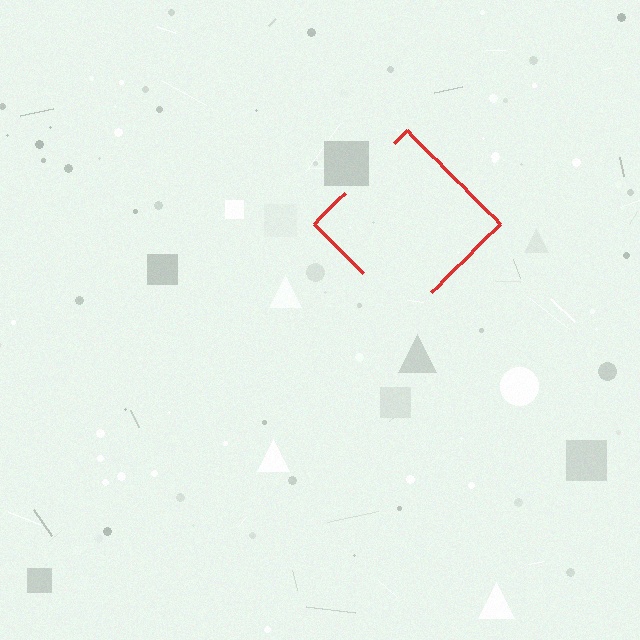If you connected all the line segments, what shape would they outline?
They would outline a diamond.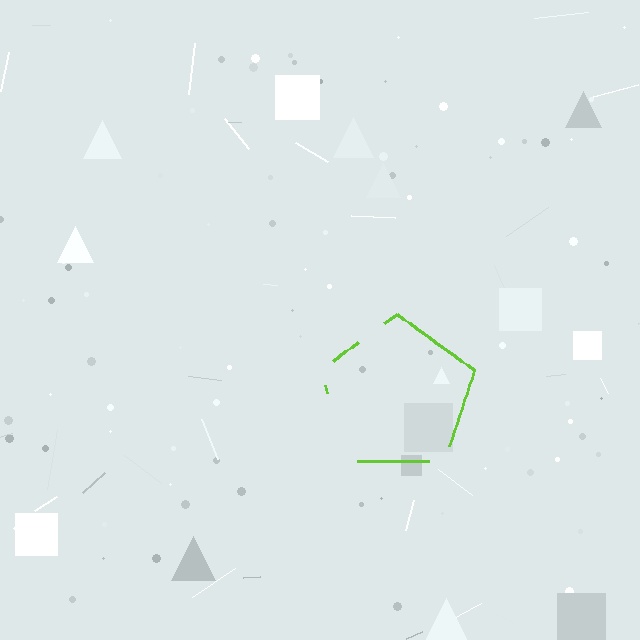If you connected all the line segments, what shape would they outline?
They would outline a pentagon.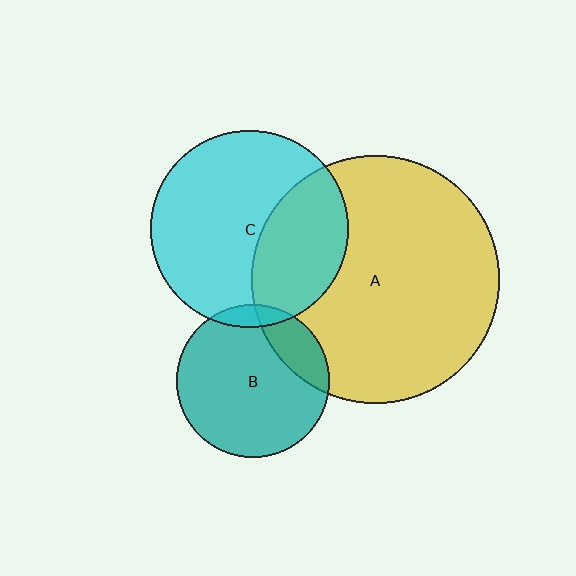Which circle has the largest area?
Circle A (yellow).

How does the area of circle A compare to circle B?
Approximately 2.6 times.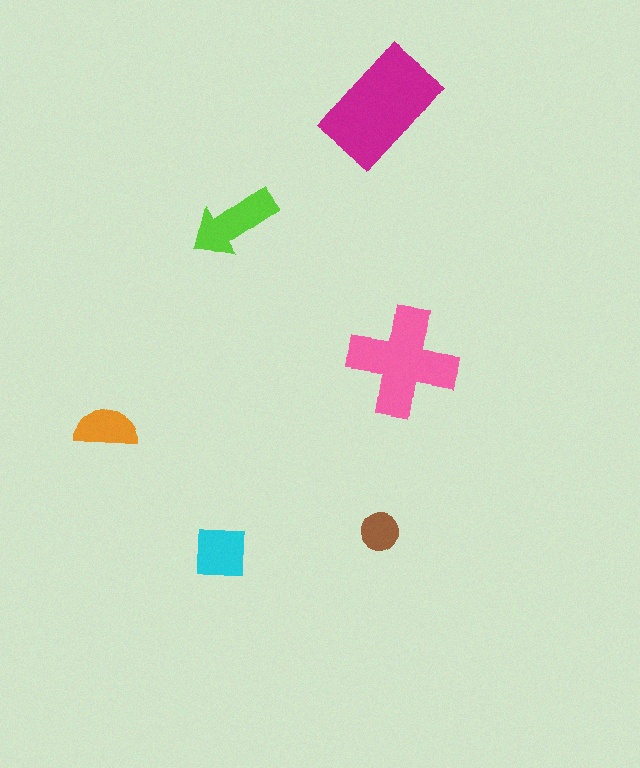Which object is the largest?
The magenta rectangle.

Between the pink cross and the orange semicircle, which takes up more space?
The pink cross.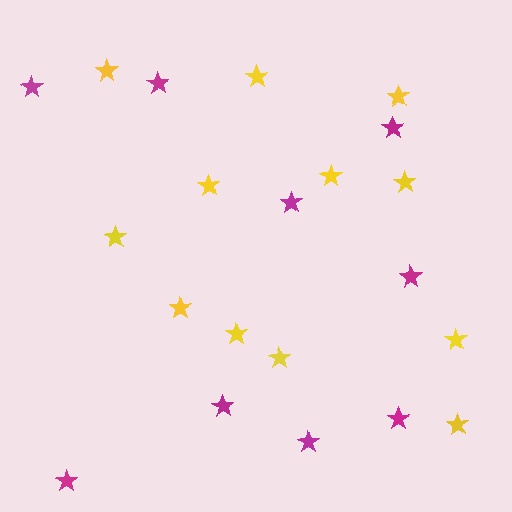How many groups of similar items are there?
There are 2 groups: one group of yellow stars (12) and one group of magenta stars (9).